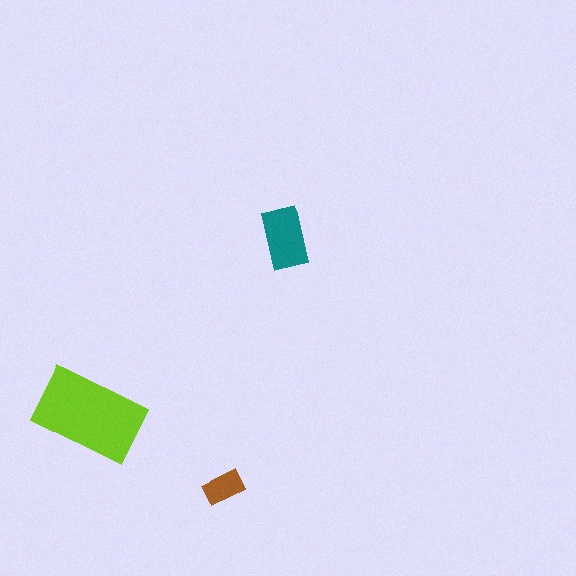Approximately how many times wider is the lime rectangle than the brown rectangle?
About 2.5 times wider.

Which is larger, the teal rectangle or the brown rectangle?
The teal one.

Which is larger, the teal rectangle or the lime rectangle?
The lime one.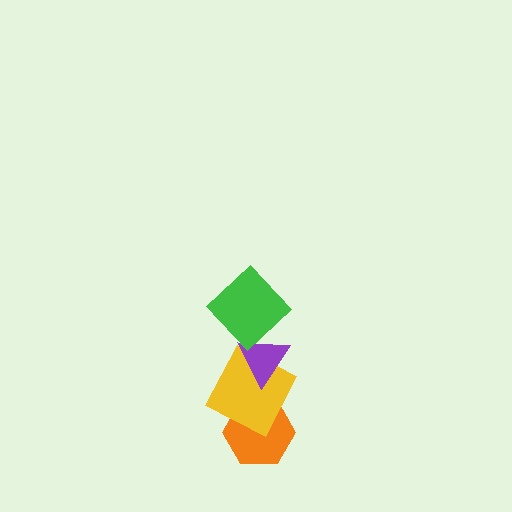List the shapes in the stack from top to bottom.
From top to bottom: the green diamond, the purple triangle, the yellow square, the orange hexagon.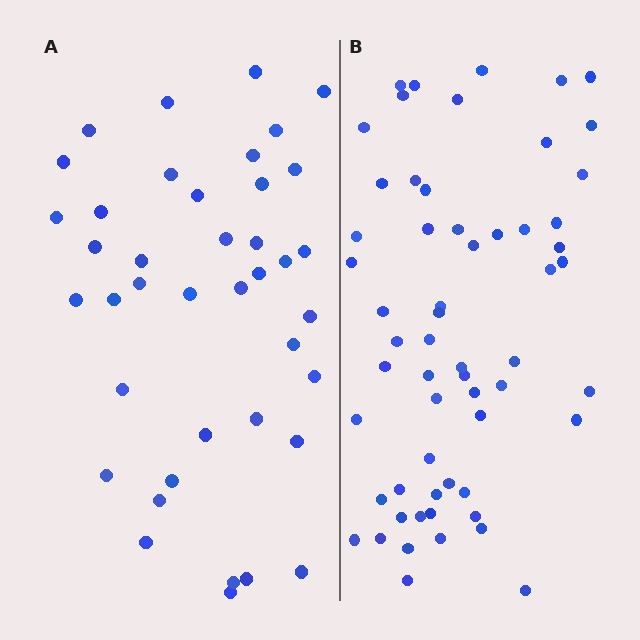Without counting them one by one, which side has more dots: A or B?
Region B (the right region) has more dots.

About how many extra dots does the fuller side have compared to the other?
Region B has approximately 20 more dots than region A.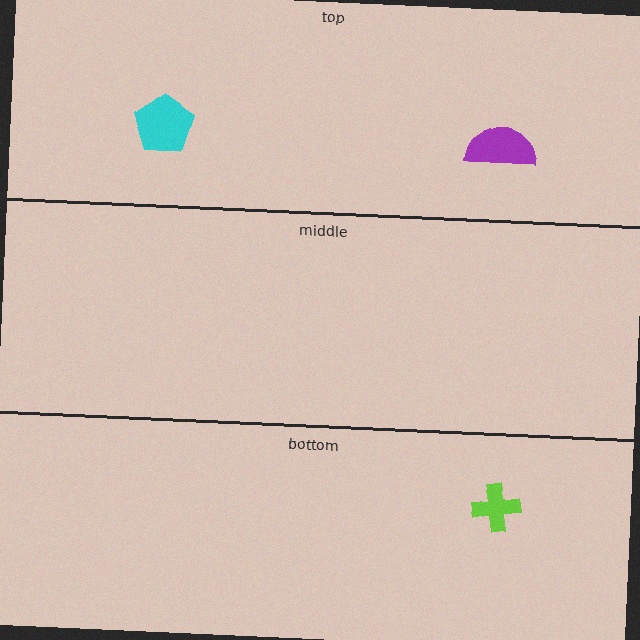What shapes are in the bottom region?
The lime cross.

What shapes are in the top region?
The cyan pentagon, the purple semicircle.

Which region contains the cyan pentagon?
The top region.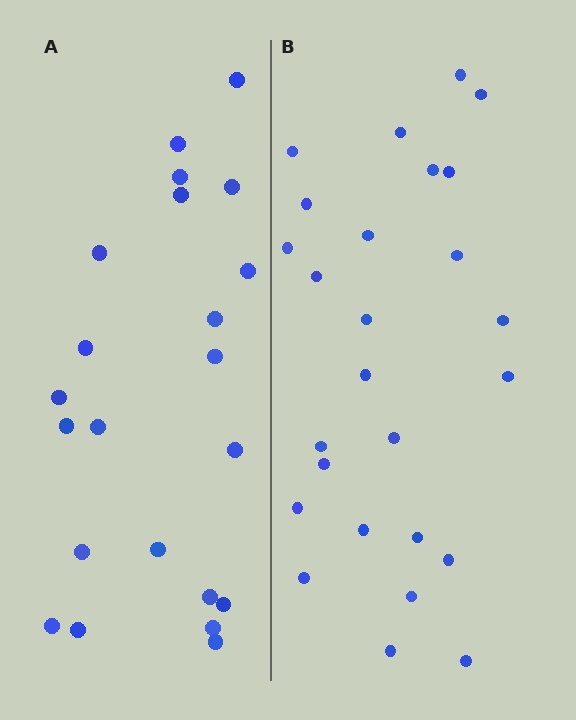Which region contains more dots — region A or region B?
Region B (the right region) has more dots.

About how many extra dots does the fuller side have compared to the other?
Region B has about 4 more dots than region A.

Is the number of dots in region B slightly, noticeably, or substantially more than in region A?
Region B has only slightly more — the two regions are fairly close. The ratio is roughly 1.2 to 1.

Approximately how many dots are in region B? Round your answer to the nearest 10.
About 30 dots. (The exact count is 26, which rounds to 30.)